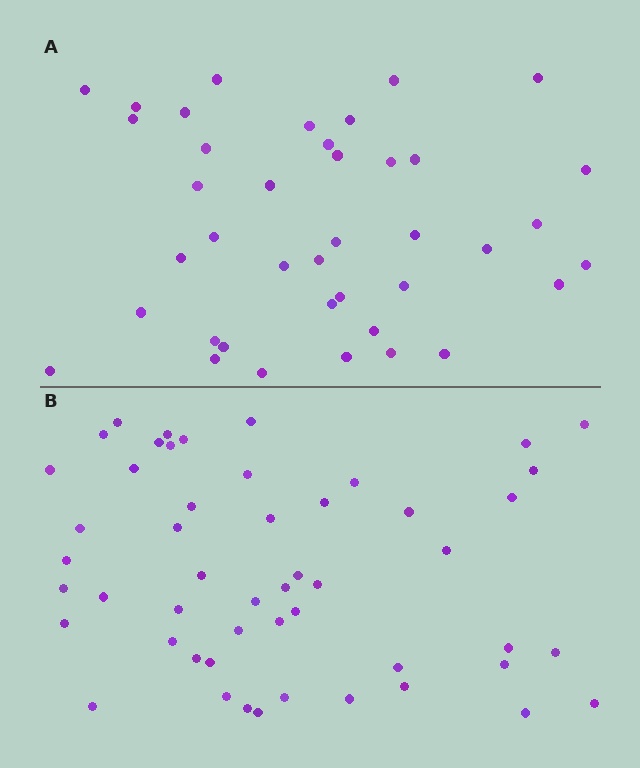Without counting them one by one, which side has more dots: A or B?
Region B (the bottom region) has more dots.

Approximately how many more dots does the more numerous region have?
Region B has roughly 12 or so more dots than region A.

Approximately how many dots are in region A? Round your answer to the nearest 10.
About 40 dots.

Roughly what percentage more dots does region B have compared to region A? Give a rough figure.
About 30% more.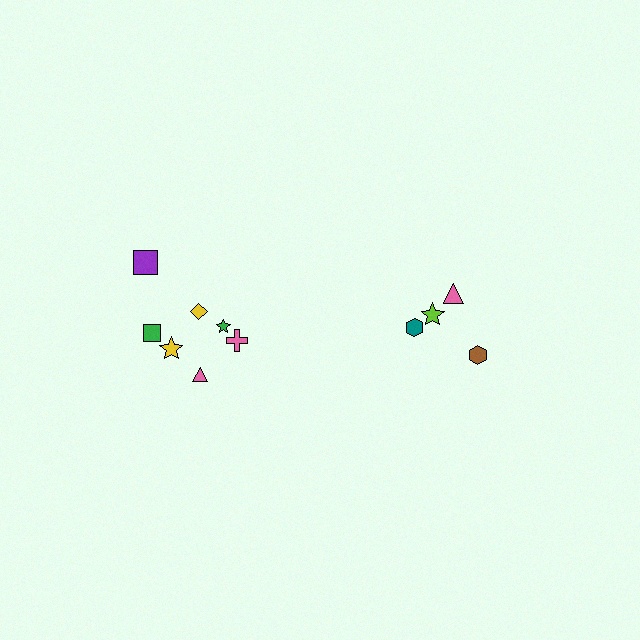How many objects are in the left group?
There are 7 objects.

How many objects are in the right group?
There are 4 objects.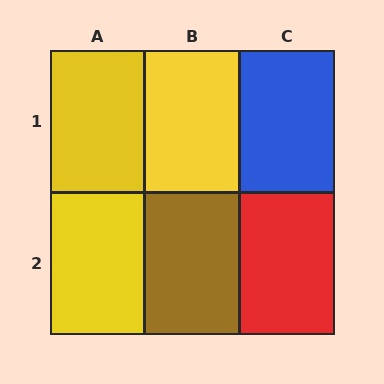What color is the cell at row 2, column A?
Yellow.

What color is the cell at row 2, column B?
Brown.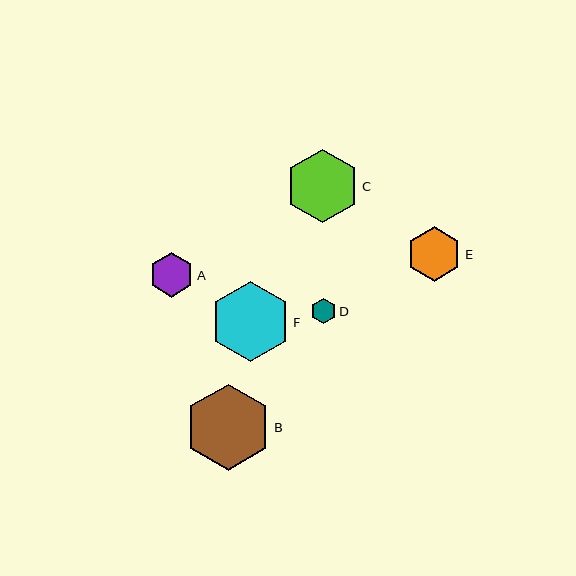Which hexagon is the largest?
Hexagon B is the largest with a size of approximately 86 pixels.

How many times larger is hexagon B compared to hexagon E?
Hexagon B is approximately 1.6 times the size of hexagon E.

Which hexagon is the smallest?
Hexagon D is the smallest with a size of approximately 25 pixels.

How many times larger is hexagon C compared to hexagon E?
Hexagon C is approximately 1.3 times the size of hexagon E.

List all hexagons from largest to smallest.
From largest to smallest: B, F, C, E, A, D.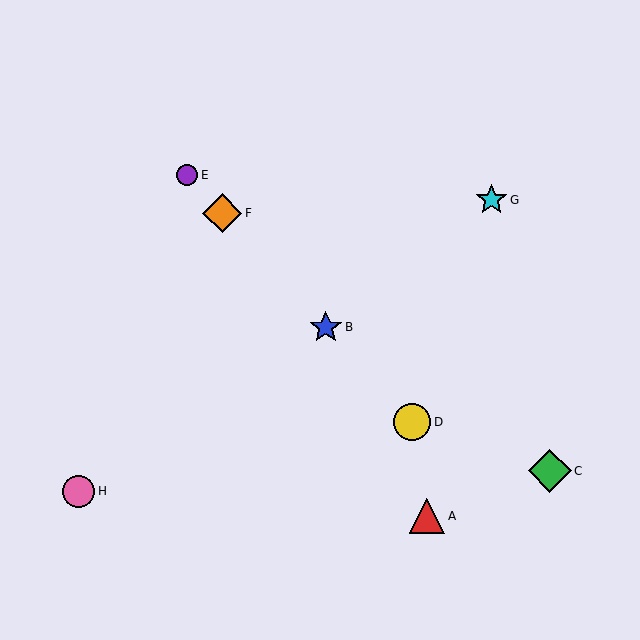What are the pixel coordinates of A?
Object A is at (427, 516).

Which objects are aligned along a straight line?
Objects B, D, E, F are aligned along a straight line.